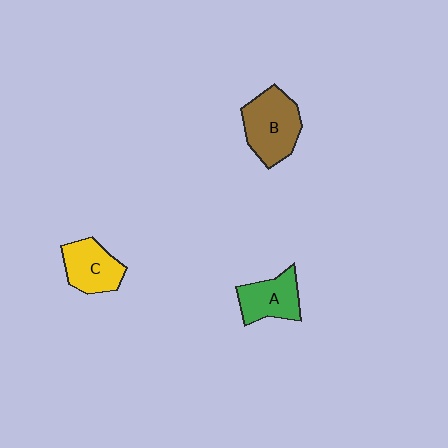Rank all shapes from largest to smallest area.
From largest to smallest: B (brown), C (yellow), A (green).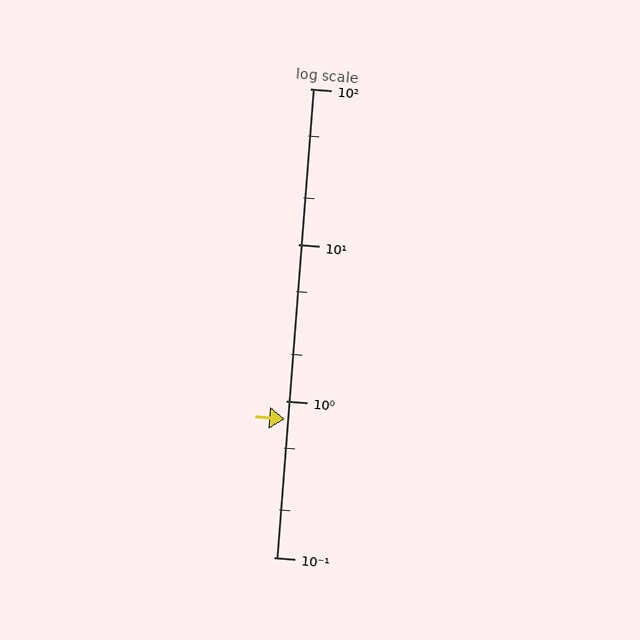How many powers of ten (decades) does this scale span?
The scale spans 3 decades, from 0.1 to 100.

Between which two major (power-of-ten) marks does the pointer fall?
The pointer is between 0.1 and 1.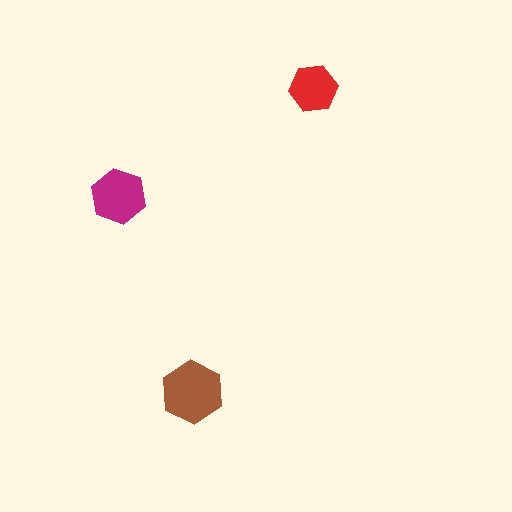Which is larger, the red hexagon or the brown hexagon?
The brown one.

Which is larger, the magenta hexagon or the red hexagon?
The magenta one.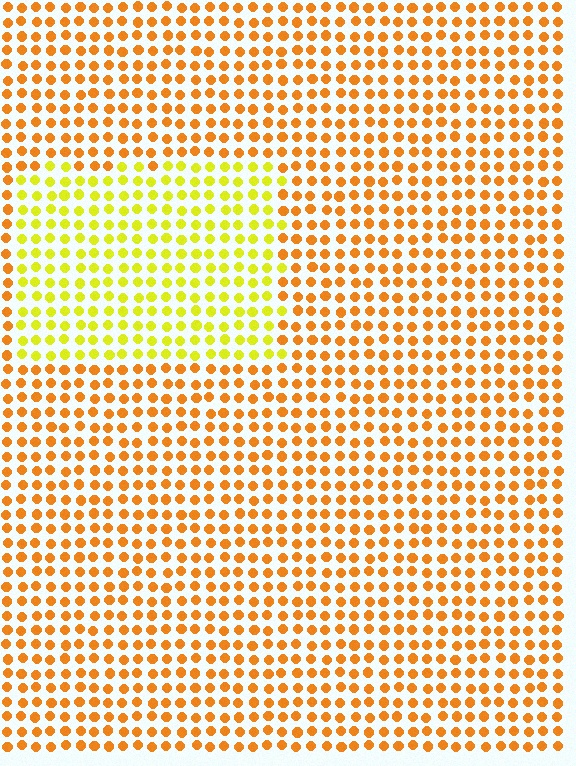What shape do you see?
I see a rectangle.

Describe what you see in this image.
The image is filled with small orange elements in a uniform arrangement. A rectangle-shaped region is visible where the elements are tinted to a slightly different hue, forming a subtle color boundary.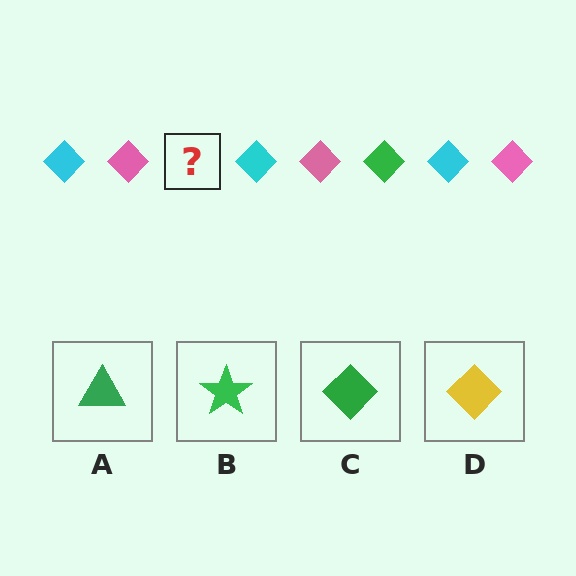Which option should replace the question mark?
Option C.